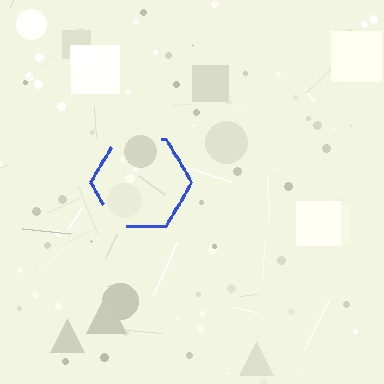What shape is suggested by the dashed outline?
The dashed outline suggests a hexagon.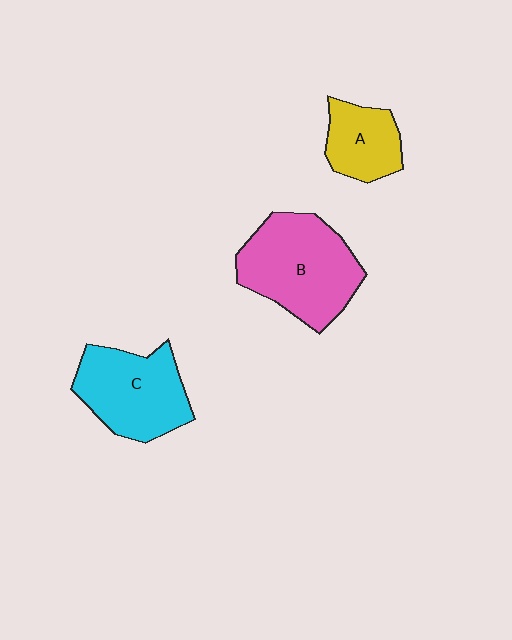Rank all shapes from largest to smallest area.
From largest to smallest: B (pink), C (cyan), A (yellow).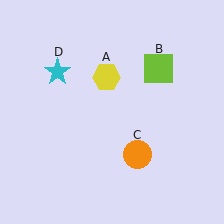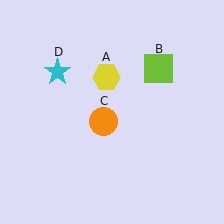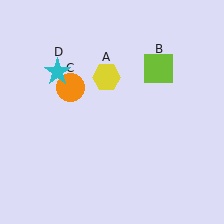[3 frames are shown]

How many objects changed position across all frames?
1 object changed position: orange circle (object C).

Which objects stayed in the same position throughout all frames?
Yellow hexagon (object A) and lime square (object B) and cyan star (object D) remained stationary.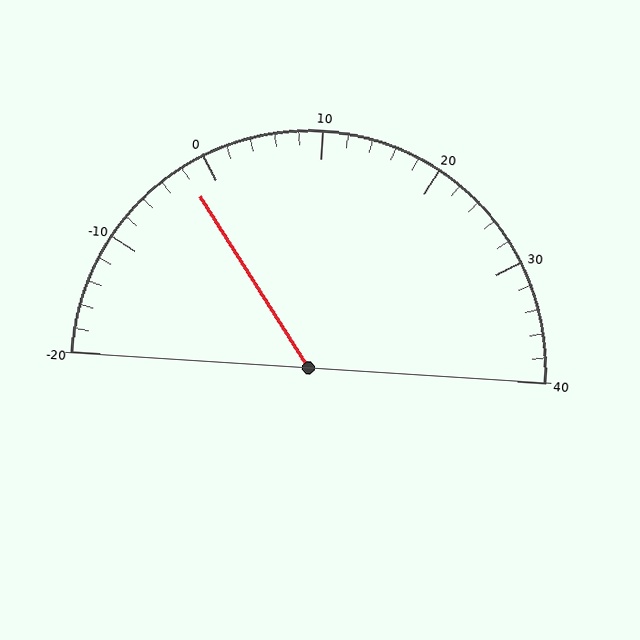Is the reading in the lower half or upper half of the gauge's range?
The reading is in the lower half of the range (-20 to 40).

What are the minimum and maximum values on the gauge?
The gauge ranges from -20 to 40.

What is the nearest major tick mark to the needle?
The nearest major tick mark is 0.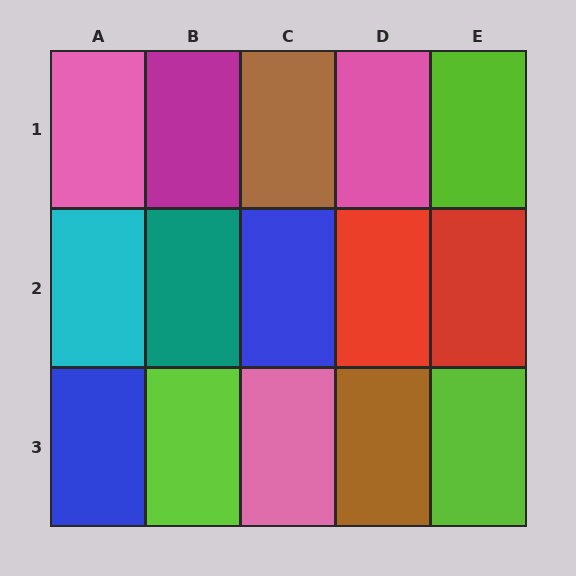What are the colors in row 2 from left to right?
Cyan, teal, blue, red, red.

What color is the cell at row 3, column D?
Brown.